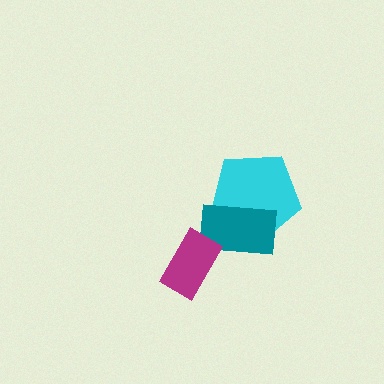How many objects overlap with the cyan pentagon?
1 object overlaps with the cyan pentagon.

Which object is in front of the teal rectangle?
The magenta rectangle is in front of the teal rectangle.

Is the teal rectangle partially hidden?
Yes, it is partially covered by another shape.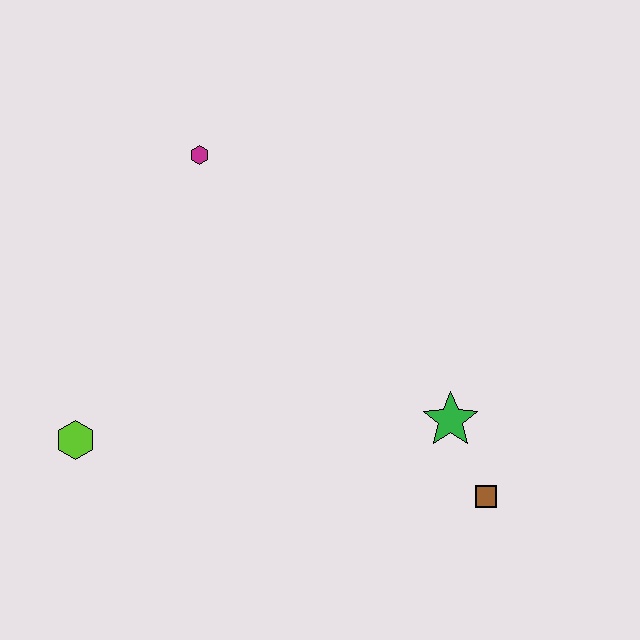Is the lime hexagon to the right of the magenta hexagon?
No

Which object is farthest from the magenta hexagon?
The brown square is farthest from the magenta hexagon.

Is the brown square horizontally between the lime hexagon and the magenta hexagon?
No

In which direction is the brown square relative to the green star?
The brown square is below the green star.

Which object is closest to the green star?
The brown square is closest to the green star.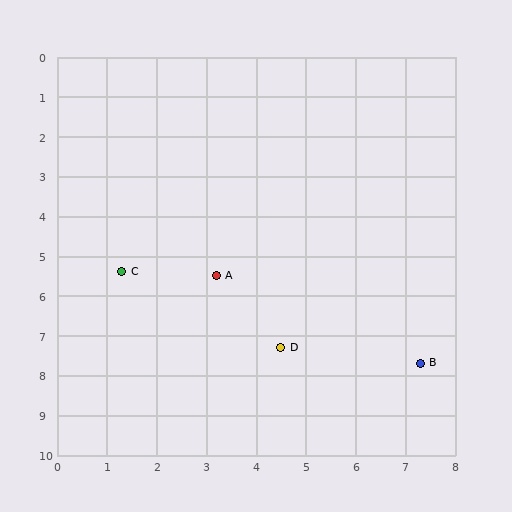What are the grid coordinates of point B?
Point B is at approximately (7.3, 7.7).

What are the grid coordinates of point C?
Point C is at approximately (1.3, 5.4).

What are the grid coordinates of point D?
Point D is at approximately (4.5, 7.3).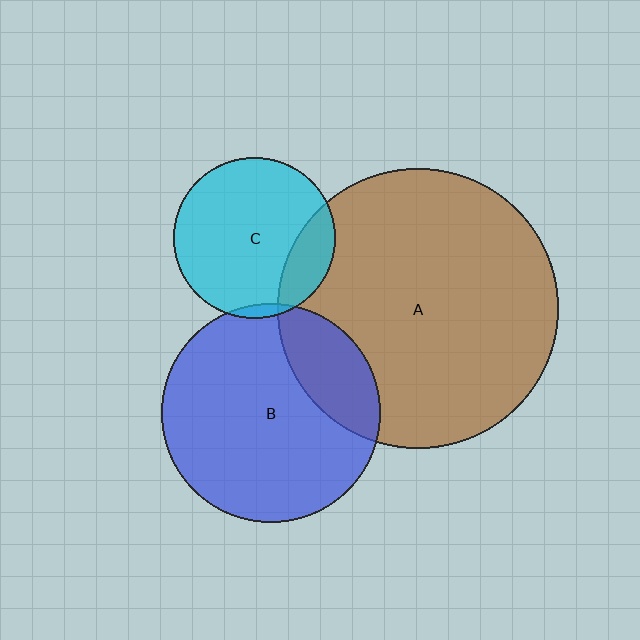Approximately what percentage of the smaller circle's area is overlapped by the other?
Approximately 20%.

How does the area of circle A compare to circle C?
Approximately 3.0 times.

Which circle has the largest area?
Circle A (brown).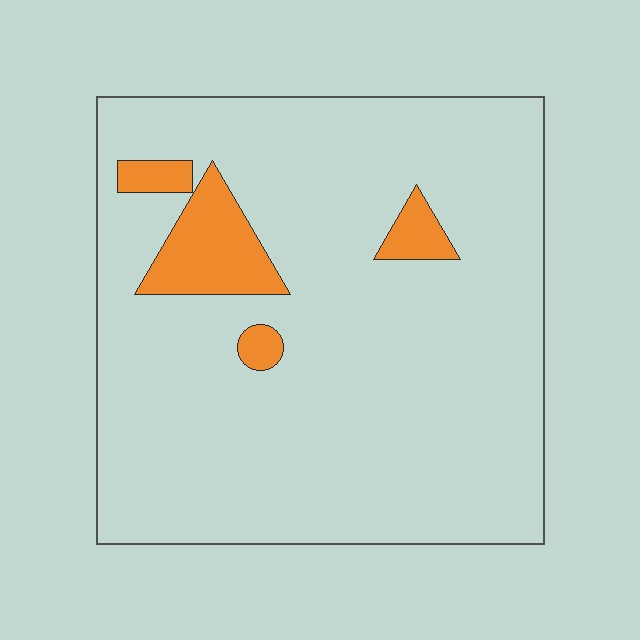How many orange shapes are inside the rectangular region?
4.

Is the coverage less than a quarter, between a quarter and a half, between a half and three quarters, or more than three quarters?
Less than a quarter.